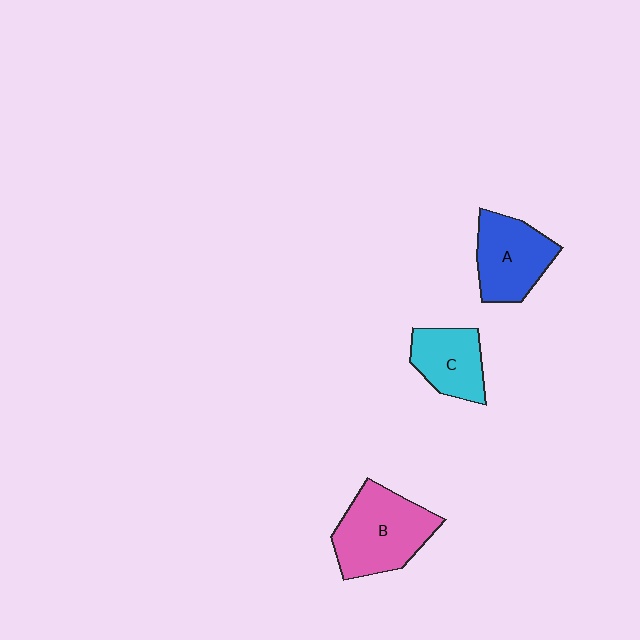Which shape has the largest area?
Shape B (pink).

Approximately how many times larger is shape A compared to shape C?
Approximately 1.2 times.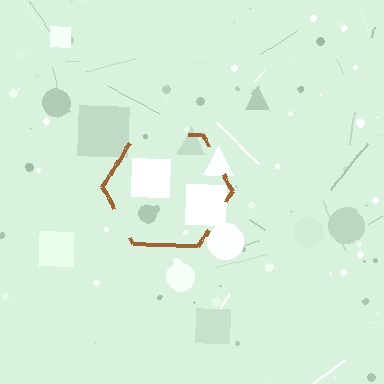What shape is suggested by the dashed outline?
The dashed outline suggests a hexagon.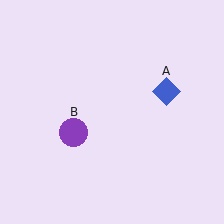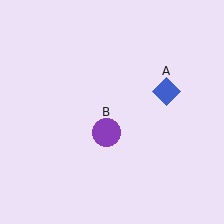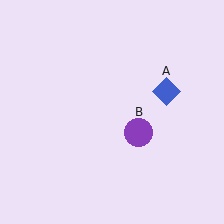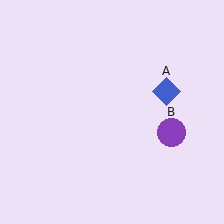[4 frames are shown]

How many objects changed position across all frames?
1 object changed position: purple circle (object B).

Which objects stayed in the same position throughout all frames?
Blue diamond (object A) remained stationary.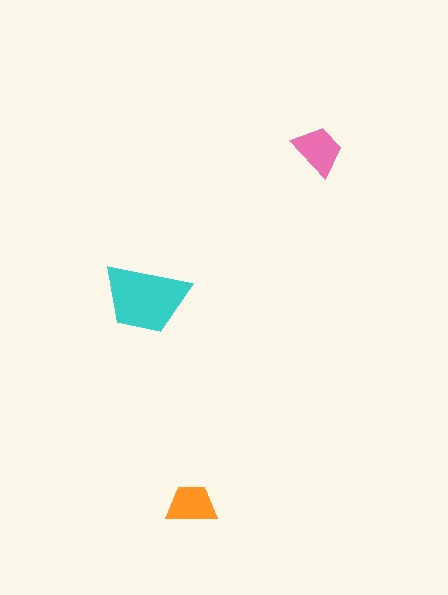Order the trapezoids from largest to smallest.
the cyan one, the pink one, the orange one.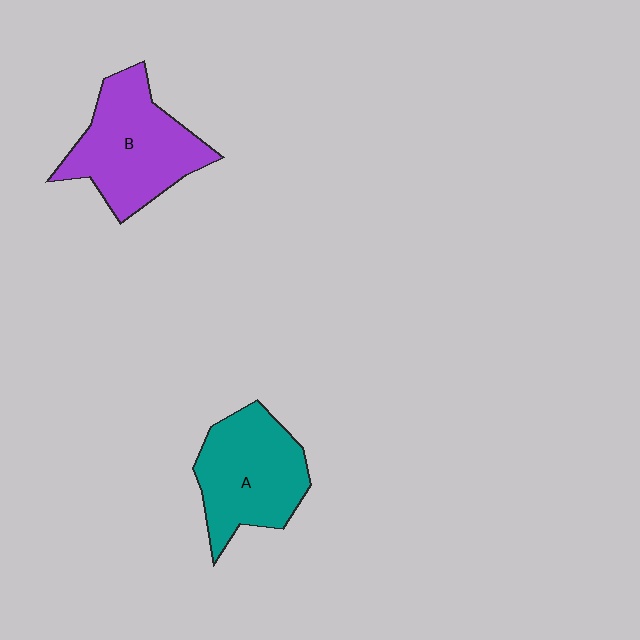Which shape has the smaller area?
Shape A (teal).